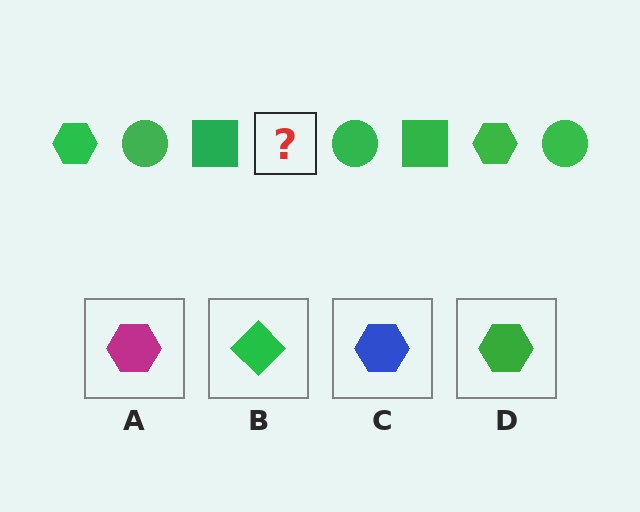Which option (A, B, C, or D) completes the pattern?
D.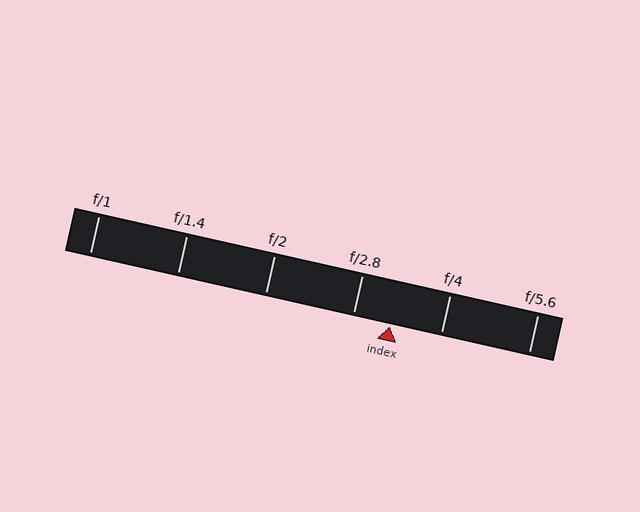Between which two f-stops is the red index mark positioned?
The index mark is between f/2.8 and f/4.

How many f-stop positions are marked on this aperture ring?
There are 6 f-stop positions marked.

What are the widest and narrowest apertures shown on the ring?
The widest aperture shown is f/1 and the narrowest is f/5.6.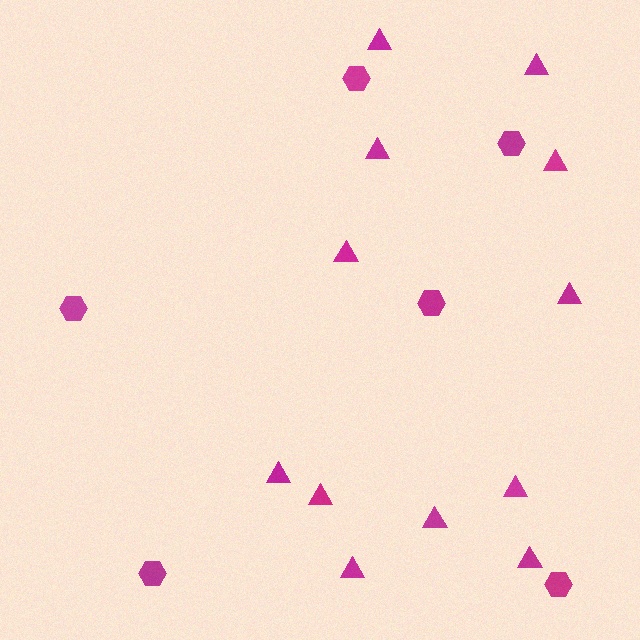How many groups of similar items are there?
There are 2 groups: one group of hexagons (6) and one group of triangles (12).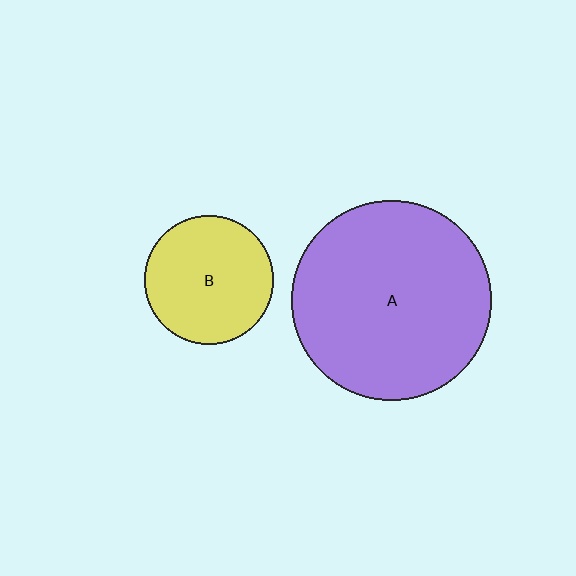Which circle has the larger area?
Circle A (purple).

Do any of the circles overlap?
No, none of the circles overlap.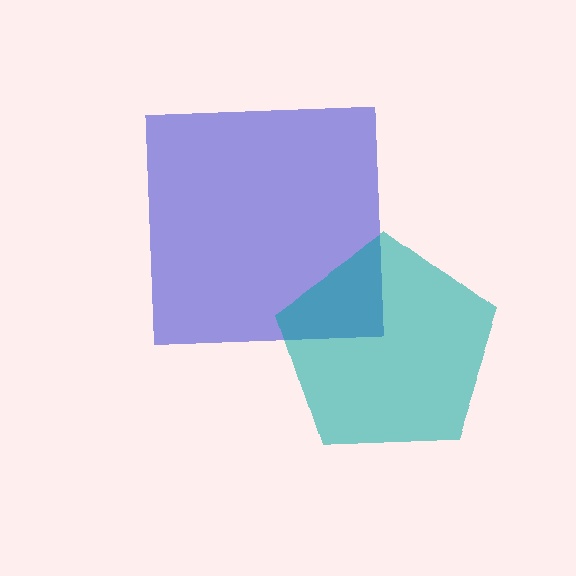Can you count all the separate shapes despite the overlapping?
Yes, there are 2 separate shapes.